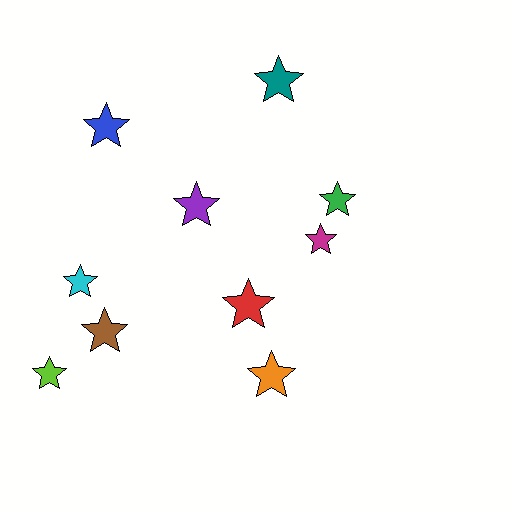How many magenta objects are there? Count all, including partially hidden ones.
There is 1 magenta object.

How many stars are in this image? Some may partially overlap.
There are 10 stars.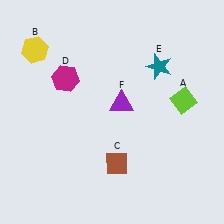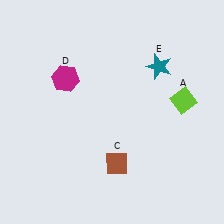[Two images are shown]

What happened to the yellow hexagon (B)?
The yellow hexagon (B) was removed in Image 2. It was in the top-left area of Image 1.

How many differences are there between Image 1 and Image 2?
There are 2 differences between the two images.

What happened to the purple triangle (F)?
The purple triangle (F) was removed in Image 2. It was in the top-right area of Image 1.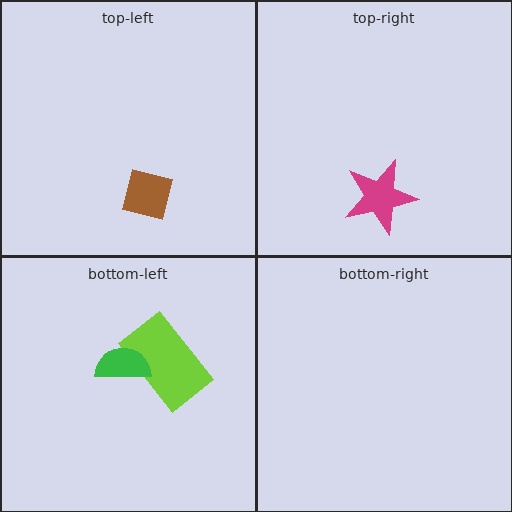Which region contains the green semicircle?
The bottom-left region.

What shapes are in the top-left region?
The brown square.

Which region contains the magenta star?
The top-right region.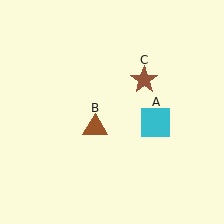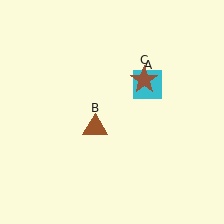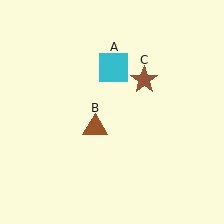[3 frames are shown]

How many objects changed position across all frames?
1 object changed position: cyan square (object A).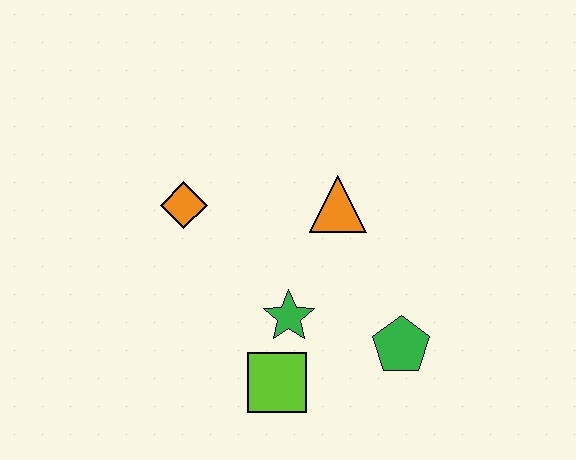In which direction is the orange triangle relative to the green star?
The orange triangle is above the green star.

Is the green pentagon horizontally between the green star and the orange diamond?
No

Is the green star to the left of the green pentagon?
Yes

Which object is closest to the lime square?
The green star is closest to the lime square.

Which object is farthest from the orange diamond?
The green pentagon is farthest from the orange diamond.